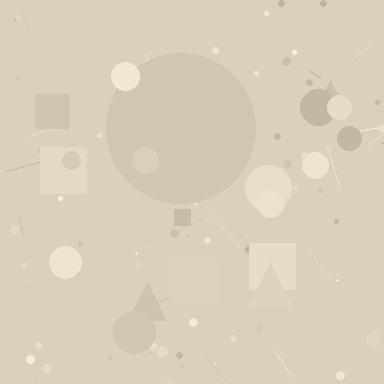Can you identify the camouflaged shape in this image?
The camouflaged shape is a circle.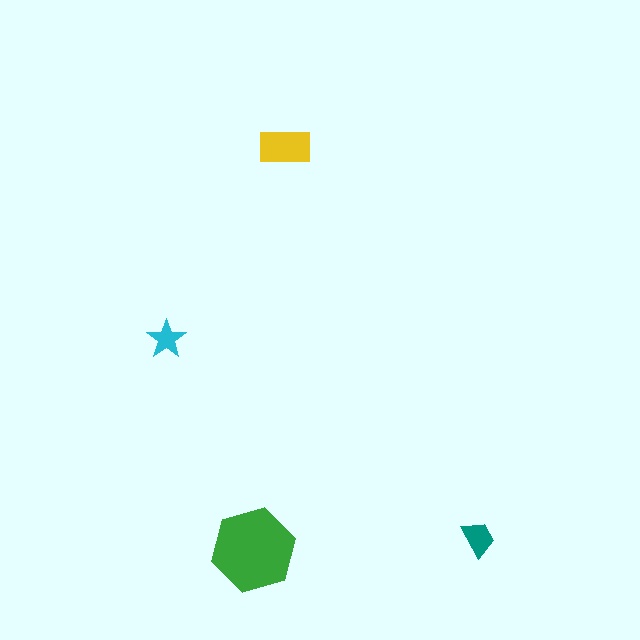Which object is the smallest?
The cyan star.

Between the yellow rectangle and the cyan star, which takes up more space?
The yellow rectangle.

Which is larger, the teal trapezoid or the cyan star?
The teal trapezoid.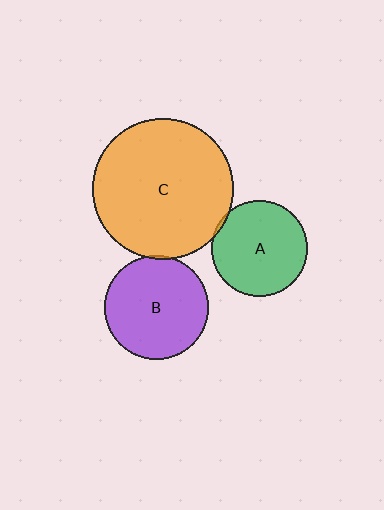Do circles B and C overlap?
Yes.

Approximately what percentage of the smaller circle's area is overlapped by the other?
Approximately 5%.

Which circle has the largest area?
Circle C (orange).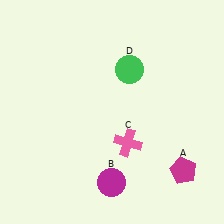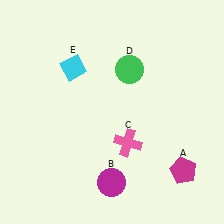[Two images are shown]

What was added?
A cyan diamond (E) was added in Image 2.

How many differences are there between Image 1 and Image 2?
There is 1 difference between the two images.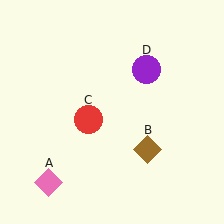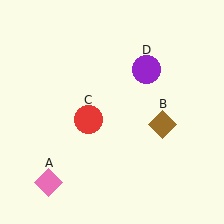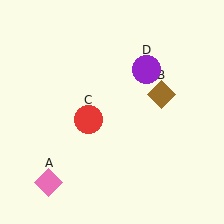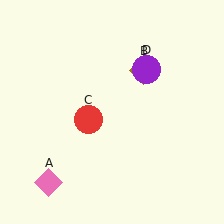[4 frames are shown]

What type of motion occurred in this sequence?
The brown diamond (object B) rotated counterclockwise around the center of the scene.